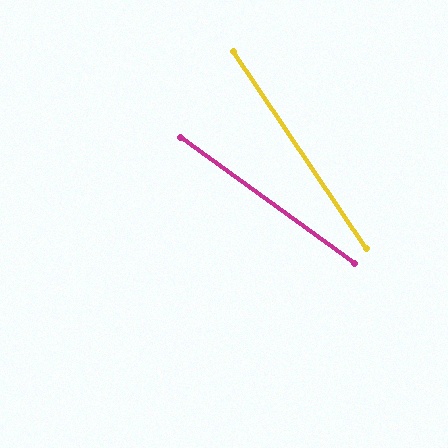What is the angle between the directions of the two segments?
Approximately 20 degrees.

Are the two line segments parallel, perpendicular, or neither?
Neither parallel nor perpendicular — they differ by about 20°.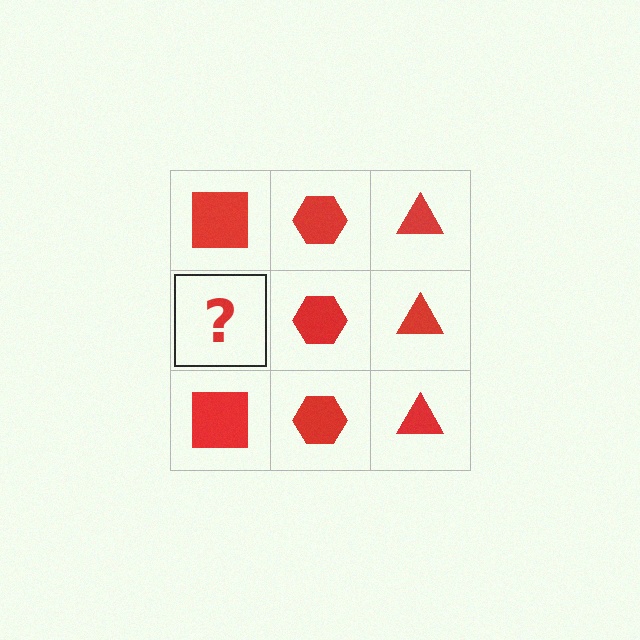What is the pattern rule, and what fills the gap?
The rule is that each column has a consistent shape. The gap should be filled with a red square.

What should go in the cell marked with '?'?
The missing cell should contain a red square.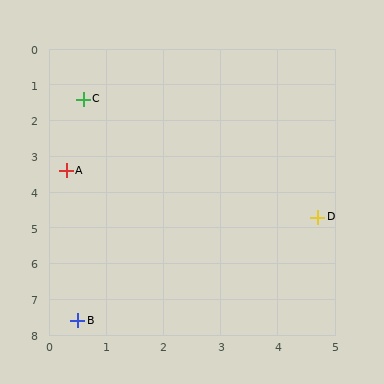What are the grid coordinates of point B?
Point B is at approximately (0.5, 7.6).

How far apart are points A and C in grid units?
Points A and C are about 2.0 grid units apart.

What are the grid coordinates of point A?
Point A is at approximately (0.3, 3.4).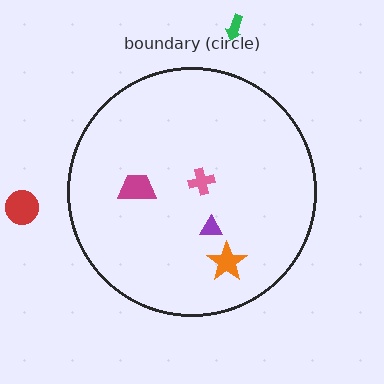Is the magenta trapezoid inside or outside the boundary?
Inside.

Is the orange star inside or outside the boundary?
Inside.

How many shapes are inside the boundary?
4 inside, 2 outside.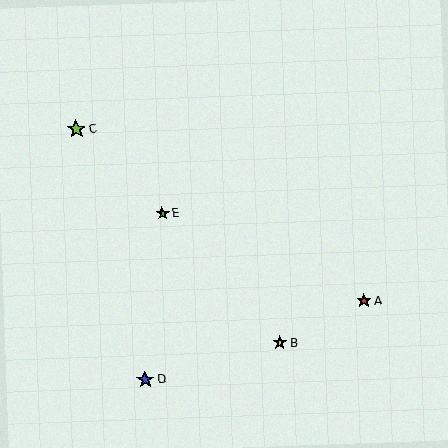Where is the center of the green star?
The center of the green star is at (162, 214).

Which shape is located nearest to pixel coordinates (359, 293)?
The red star (labeled A) at (364, 301) is nearest to that location.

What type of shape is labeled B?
Shape B is a yellow star.